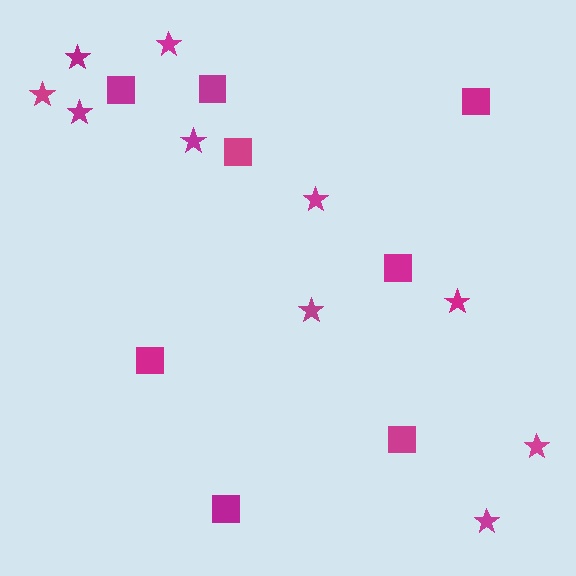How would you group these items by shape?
There are 2 groups: one group of stars (10) and one group of squares (8).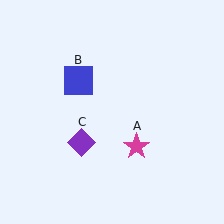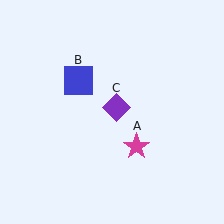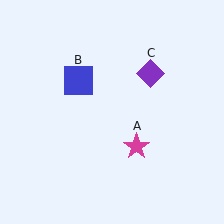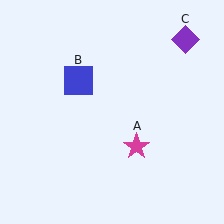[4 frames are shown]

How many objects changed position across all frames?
1 object changed position: purple diamond (object C).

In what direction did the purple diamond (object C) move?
The purple diamond (object C) moved up and to the right.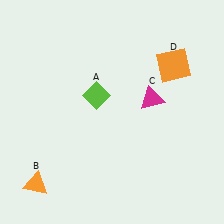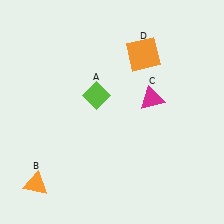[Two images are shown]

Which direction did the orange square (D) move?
The orange square (D) moved left.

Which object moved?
The orange square (D) moved left.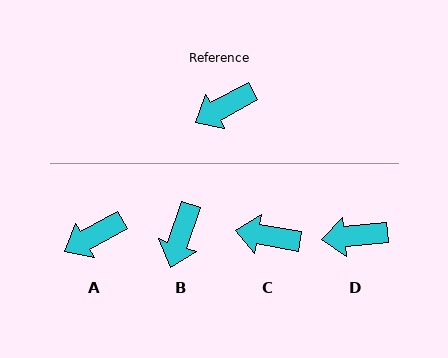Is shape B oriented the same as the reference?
No, it is off by about 43 degrees.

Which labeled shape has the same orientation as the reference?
A.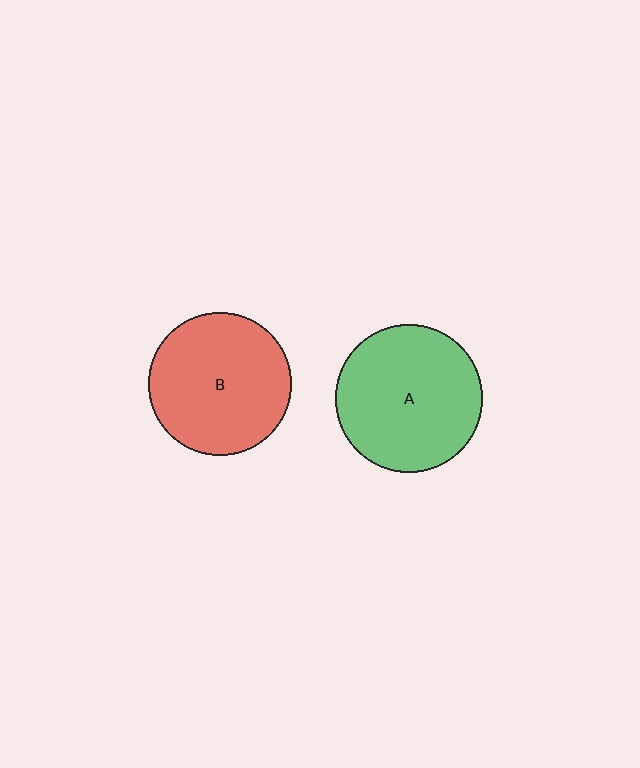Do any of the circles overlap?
No, none of the circles overlap.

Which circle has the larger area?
Circle A (green).